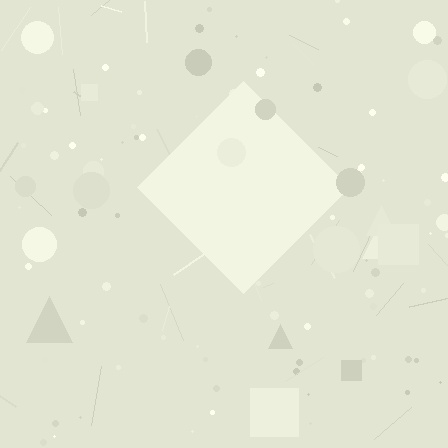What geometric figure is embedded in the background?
A diamond is embedded in the background.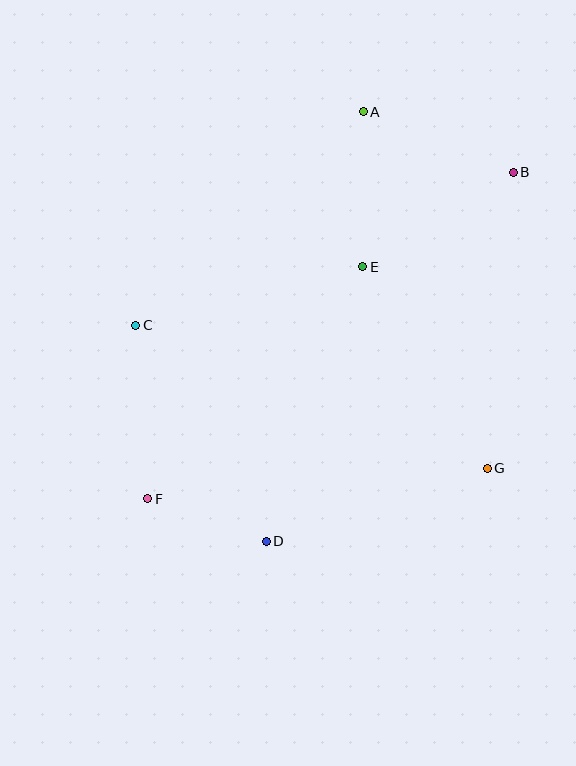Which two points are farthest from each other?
Points B and F are farthest from each other.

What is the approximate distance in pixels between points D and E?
The distance between D and E is approximately 291 pixels.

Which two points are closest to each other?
Points D and F are closest to each other.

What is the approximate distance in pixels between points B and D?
The distance between B and D is approximately 444 pixels.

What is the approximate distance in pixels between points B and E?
The distance between B and E is approximately 178 pixels.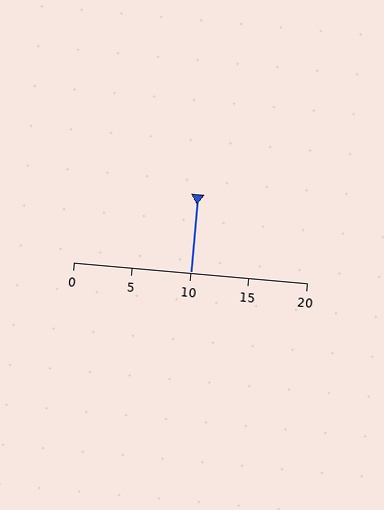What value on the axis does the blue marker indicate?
The marker indicates approximately 10.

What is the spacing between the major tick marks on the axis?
The major ticks are spaced 5 apart.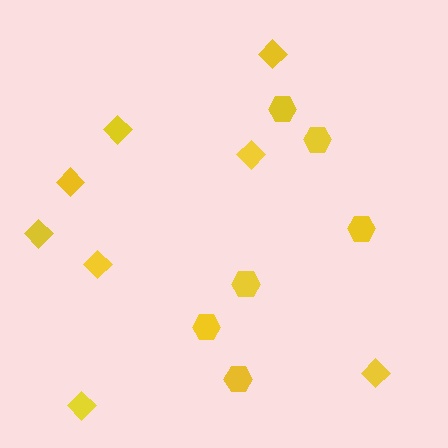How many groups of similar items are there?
There are 2 groups: one group of diamonds (8) and one group of hexagons (6).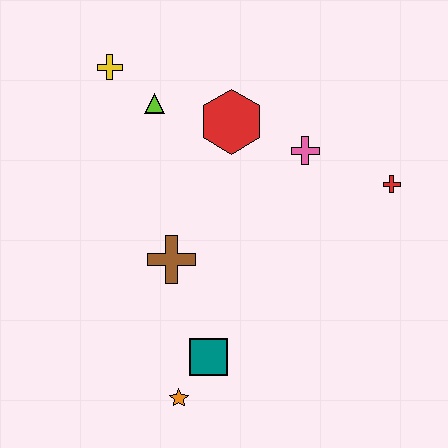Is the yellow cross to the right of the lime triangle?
No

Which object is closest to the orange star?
The teal square is closest to the orange star.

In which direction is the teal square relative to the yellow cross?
The teal square is below the yellow cross.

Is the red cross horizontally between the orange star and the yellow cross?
No